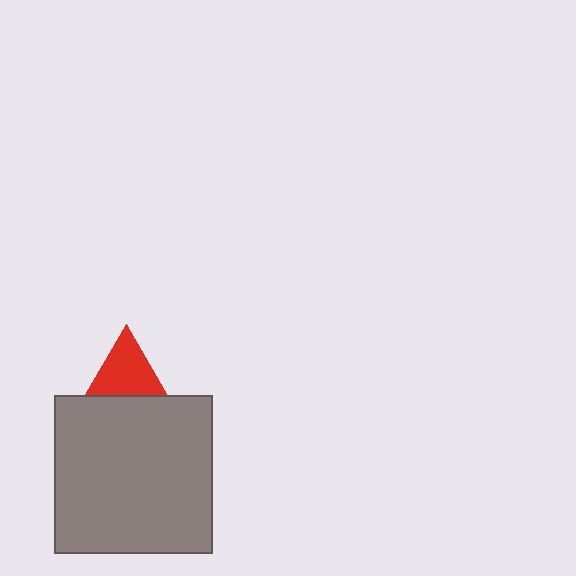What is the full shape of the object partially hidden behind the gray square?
The partially hidden object is a red triangle.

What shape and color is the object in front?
The object in front is a gray square.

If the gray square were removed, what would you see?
You would see the complete red triangle.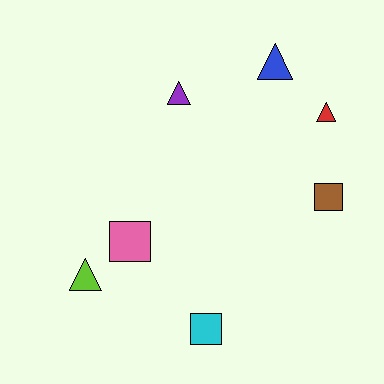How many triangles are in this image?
There are 4 triangles.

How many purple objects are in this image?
There is 1 purple object.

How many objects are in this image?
There are 7 objects.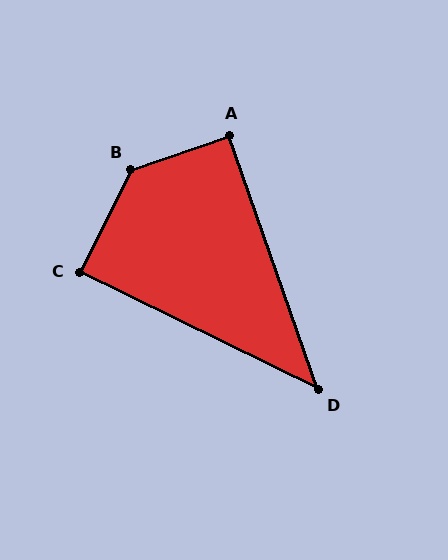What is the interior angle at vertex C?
Approximately 90 degrees (approximately right).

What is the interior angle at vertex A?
Approximately 90 degrees (approximately right).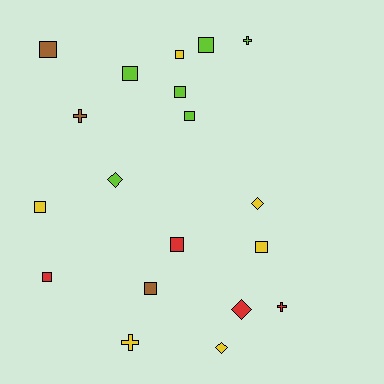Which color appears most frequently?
Yellow, with 6 objects.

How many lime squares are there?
There are 4 lime squares.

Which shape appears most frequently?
Square, with 11 objects.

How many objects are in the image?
There are 19 objects.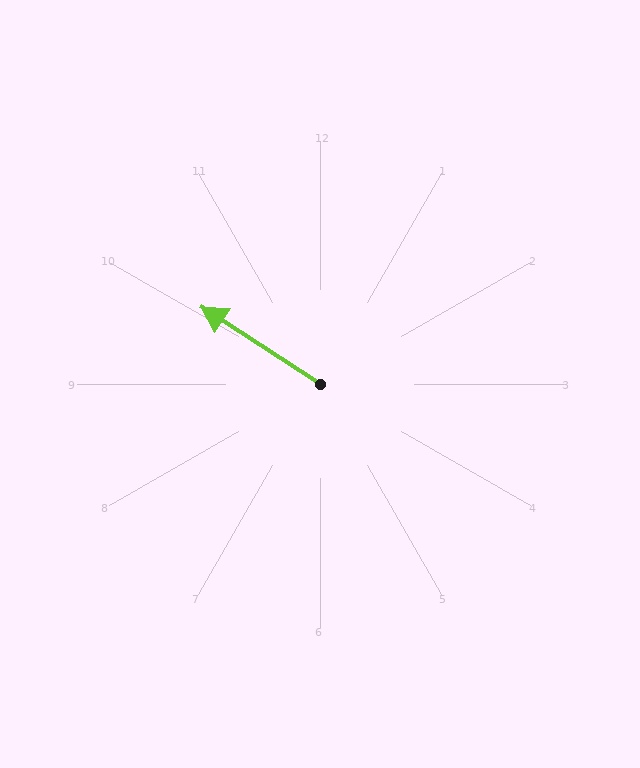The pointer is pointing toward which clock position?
Roughly 10 o'clock.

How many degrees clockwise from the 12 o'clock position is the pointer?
Approximately 303 degrees.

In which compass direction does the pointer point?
Northwest.